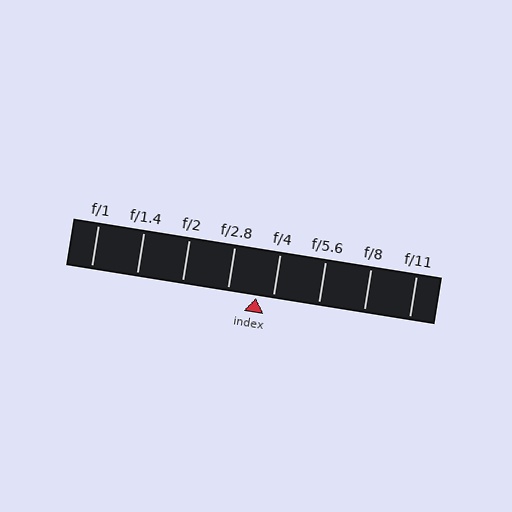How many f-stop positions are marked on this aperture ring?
There are 8 f-stop positions marked.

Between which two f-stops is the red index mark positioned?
The index mark is between f/2.8 and f/4.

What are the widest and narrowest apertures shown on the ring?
The widest aperture shown is f/1 and the narrowest is f/11.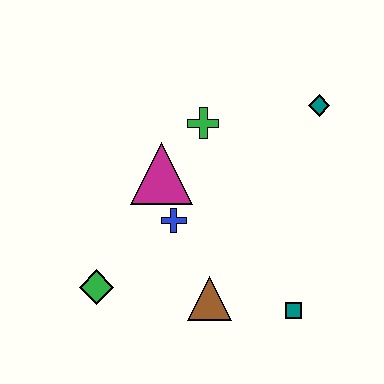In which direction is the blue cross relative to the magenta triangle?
The blue cross is below the magenta triangle.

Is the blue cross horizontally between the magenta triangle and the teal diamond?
Yes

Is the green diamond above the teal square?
Yes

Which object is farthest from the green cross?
The teal square is farthest from the green cross.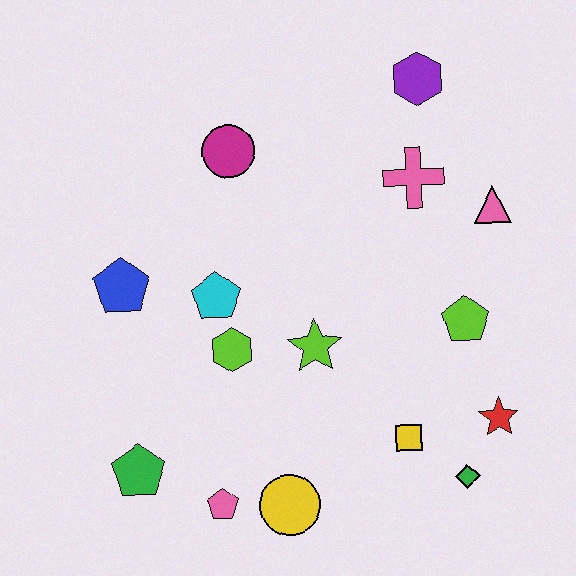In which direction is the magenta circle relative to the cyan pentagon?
The magenta circle is above the cyan pentagon.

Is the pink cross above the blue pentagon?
Yes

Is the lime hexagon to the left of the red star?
Yes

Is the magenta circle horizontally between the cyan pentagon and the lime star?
Yes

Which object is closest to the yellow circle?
The pink pentagon is closest to the yellow circle.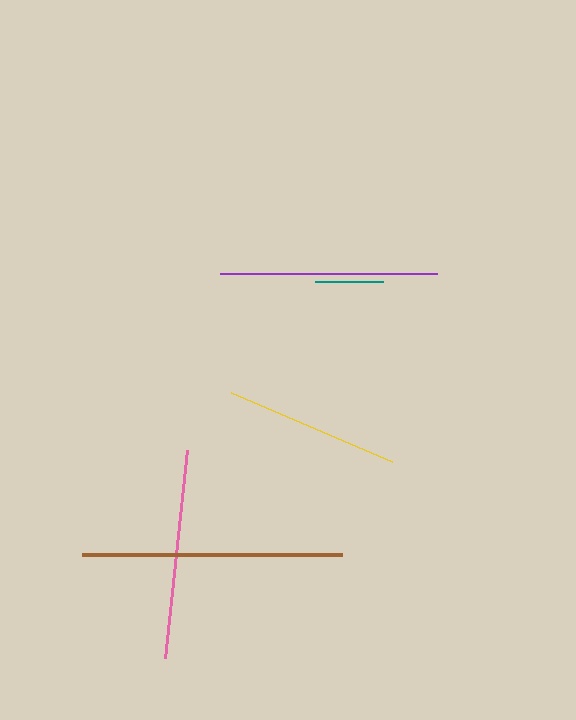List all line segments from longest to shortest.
From longest to shortest: brown, purple, pink, yellow, teal.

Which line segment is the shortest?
The teal line is the shortest at approximately 68 pixels.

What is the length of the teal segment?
The teal segment is approximately 68 pixels long.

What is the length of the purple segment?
The purple segment is approximately 218 pixels long.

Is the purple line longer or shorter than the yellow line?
The purple line is longer than the yellow line.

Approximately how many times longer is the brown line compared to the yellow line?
The brown line is approximately 1.5 times the length of the yellow line.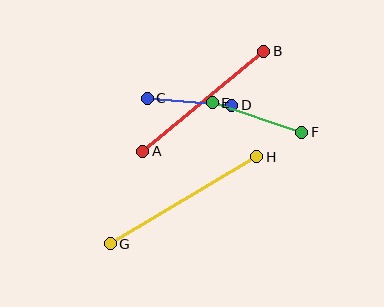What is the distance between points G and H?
The distance is approximately 170 pixels.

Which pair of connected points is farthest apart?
Points G and H are farthest apart.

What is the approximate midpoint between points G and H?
The midpoint is at approximately (183, 200) pixels.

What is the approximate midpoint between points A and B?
The midpoint is at approximately (203, 101) pixels.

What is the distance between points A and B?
The distance is approximately 157 pixels.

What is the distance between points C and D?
The distance is approximately 85 pixels.